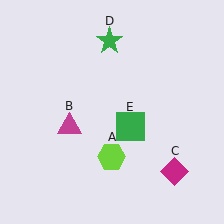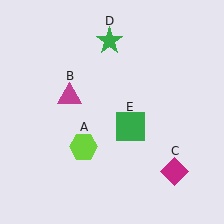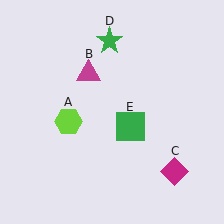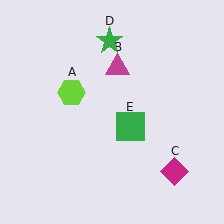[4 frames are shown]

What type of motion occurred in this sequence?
The lime hexagon (object A), magenta triangle (object B) rotated clockwise around the center of the scene.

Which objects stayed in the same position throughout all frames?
Magenta diamond (object C) and green star (object D) and green square (object E) remained stationary.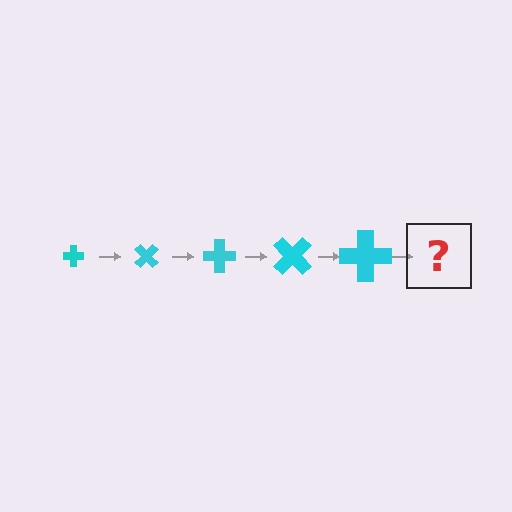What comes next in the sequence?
The next element should be a cross, larger than the previous one and rotated 225 degrees from the start.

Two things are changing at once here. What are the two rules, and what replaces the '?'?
The two rules are that the cross grows larger each step and it rotates 45 degrees each step. The '?' should be a cross, larger than the previous one and rotated 225 degrees from the start.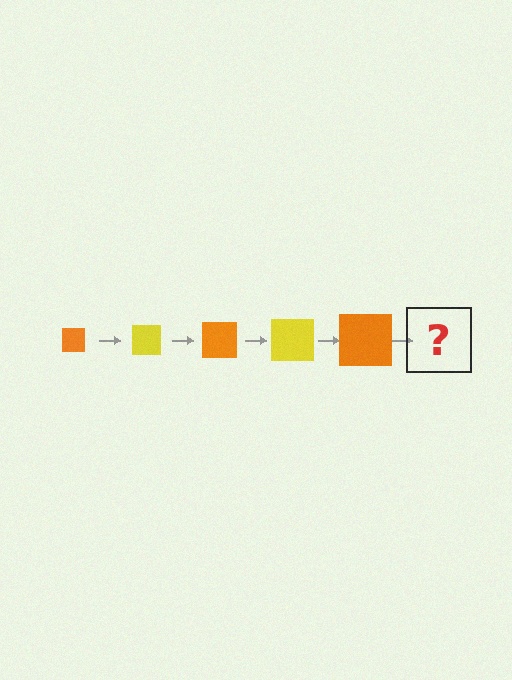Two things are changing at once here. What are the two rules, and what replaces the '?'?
The two rules are that the square grows larger each step and the color cycles through orange and yellow. The '?' should be a yellow square, larger than the previous one.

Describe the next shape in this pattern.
It should be a yellow square, larger than the previous one.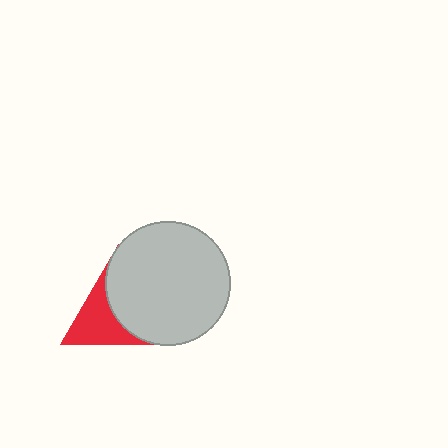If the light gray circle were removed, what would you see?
You would see the complete red triangle.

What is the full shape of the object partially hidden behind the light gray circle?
The partially hidden object is a red triangle.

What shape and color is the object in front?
The object in front is a light gray circle.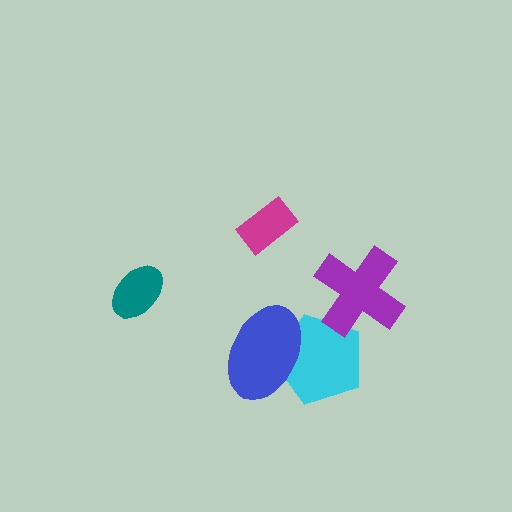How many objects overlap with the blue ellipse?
1 object overlaps with the blue ellipse.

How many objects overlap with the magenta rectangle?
0 objects overlap with the magenta rectangle.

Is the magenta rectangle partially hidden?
No, no other shape covers it.